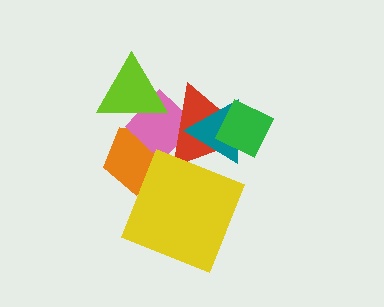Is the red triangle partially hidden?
Yes, it is partially covered by another shape.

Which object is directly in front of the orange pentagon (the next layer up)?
The pink diamond is directly in front of the orange pentagon.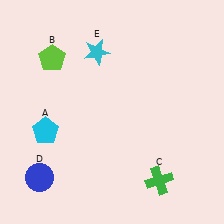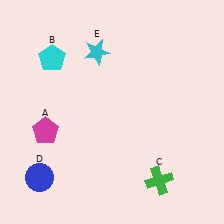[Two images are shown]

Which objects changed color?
A changed from cyan to magenta. B changed from lime to cyan.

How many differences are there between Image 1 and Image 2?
There are 2 differences between the two images.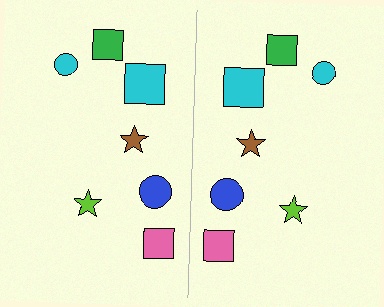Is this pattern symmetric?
Yes, this pattern has bilateral (reflection) symmetry.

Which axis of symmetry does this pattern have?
The pattern has a vertical axis of symmetry running through the center of the image.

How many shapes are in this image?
There are 14 shapes in this image.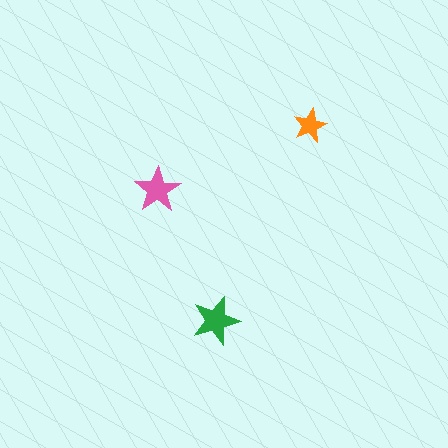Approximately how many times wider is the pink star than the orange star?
About 1.5 times wider.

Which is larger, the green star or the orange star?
The green one.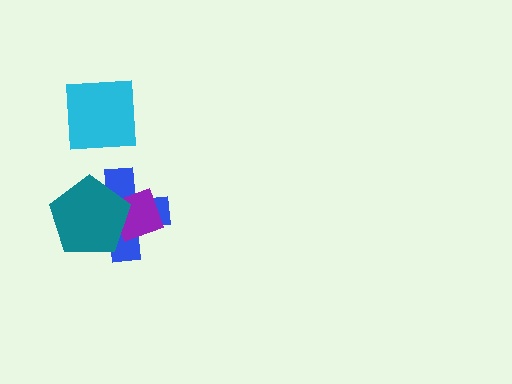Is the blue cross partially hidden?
Yes, it is partially covered by another shape.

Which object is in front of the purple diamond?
The teal pentagon is in front of the purple diamond.